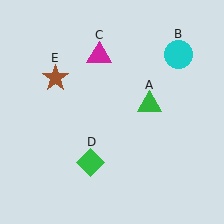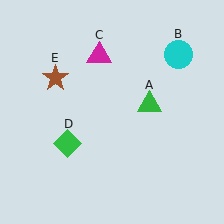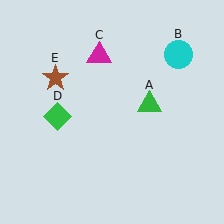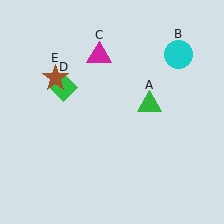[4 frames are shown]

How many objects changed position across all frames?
1 object changed position: green diamond (object D).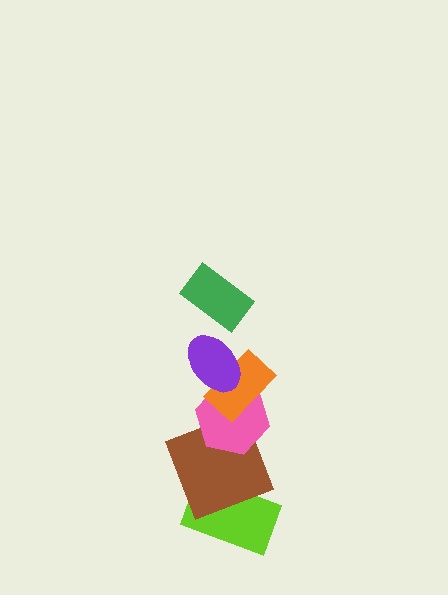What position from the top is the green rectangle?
The green rectangle is 1st from the top.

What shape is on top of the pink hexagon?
The orange rectangle is on top of the pink hexagon.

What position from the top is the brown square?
The brown square is 5th from the top.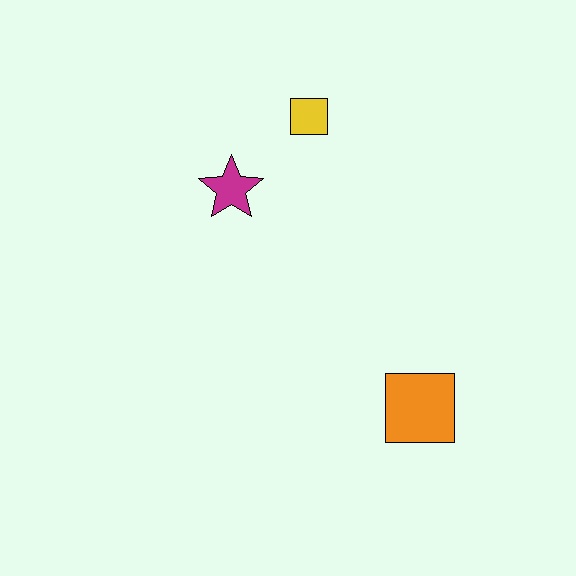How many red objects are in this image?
There are no red objects.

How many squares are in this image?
There are 2 squares.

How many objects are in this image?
There are 3 objects.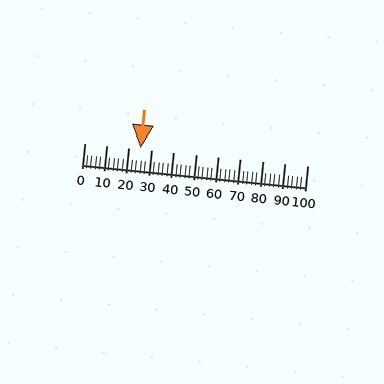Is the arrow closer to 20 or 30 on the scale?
The arrow is closer to 30.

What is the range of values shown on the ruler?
The ruler shows values from 0 to 100.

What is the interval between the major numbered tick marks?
The major tick marks are spaced 10 units apart.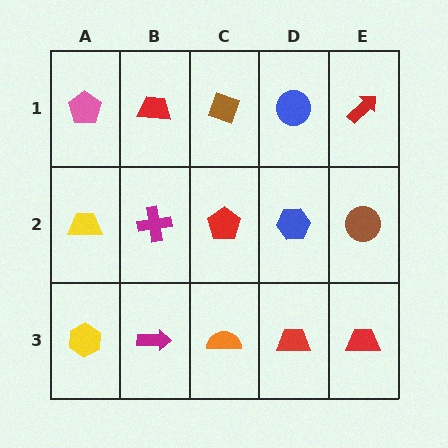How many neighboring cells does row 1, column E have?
2.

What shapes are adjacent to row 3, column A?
A yellow trapezoid (row 2, column A), a magenta arrow (row 3, column B).